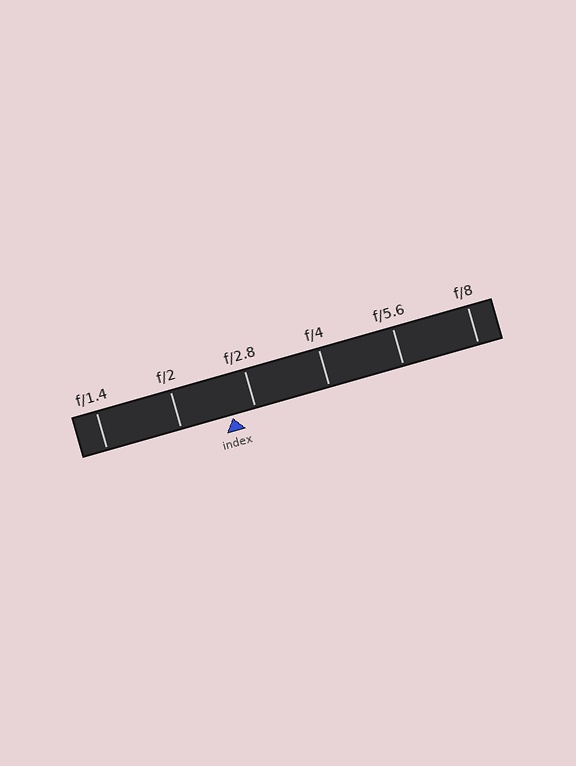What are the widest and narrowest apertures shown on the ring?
The widest aperture shown is f/1.4 and the narrowest is f/8.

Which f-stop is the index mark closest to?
The index mark is closest to f/2.8.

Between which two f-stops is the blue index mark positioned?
The index mark is between f/2 and f/2.8.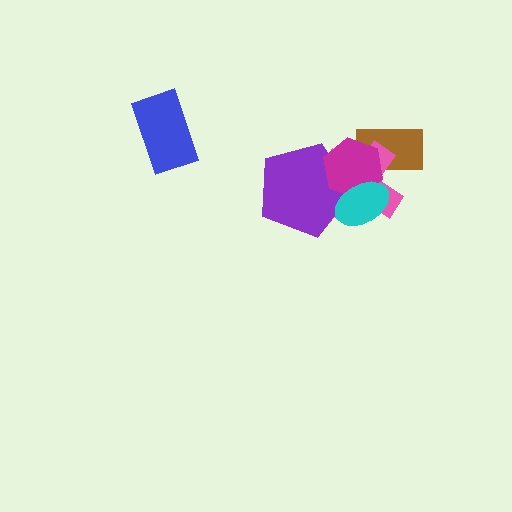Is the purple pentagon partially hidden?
Yes, it is partially covered by another shape.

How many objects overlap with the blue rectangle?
0 objects overlap with the blue rectangle.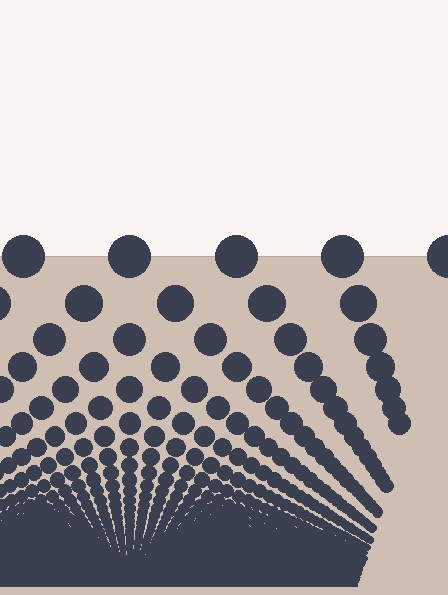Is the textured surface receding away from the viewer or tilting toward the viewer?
The surface appears to tilt toward the viewer. Texture elements get larger and sparser toward the top.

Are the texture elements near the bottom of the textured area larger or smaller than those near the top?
Smaller. The gradient is inverted — elements near the bottom are smaller and denser.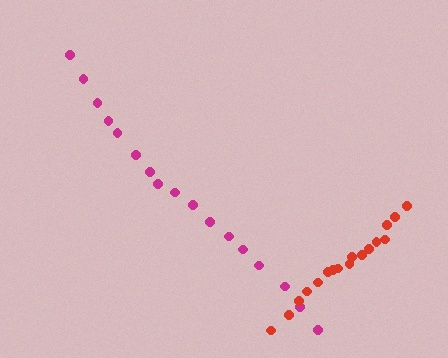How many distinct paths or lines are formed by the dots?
There are 2 distinct paths.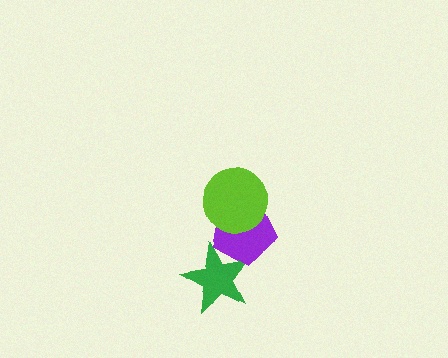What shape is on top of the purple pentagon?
The lime circle is on top of the purple pentagon.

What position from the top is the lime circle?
The lime circle is 1st from the top.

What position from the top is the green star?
The green star is 3rd from the top.